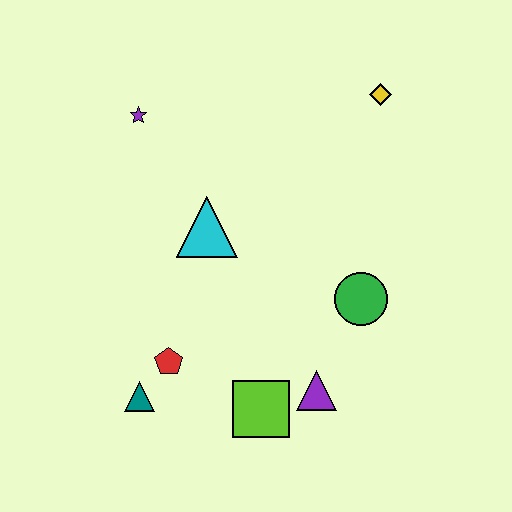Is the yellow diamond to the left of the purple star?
No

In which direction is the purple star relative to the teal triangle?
The purple star is above the teal triangle.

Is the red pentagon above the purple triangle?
Yes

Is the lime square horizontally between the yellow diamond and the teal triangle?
Yes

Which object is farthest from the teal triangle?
The yellow diamond is farthest from the teal triangle.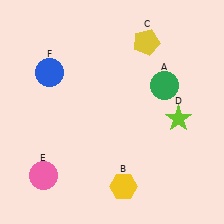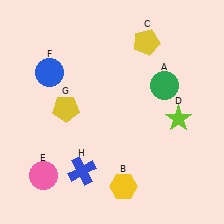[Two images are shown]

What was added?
A yellow pentagon (G), a blue cross (H) were added in Image 2.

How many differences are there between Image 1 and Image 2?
There are 2 differences between the two images.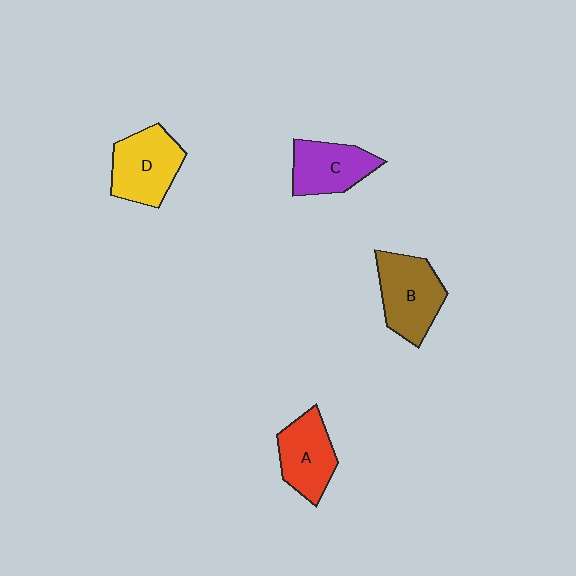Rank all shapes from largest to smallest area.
From largest to smallest: B (brown), D (yellow), A (red), C (purple).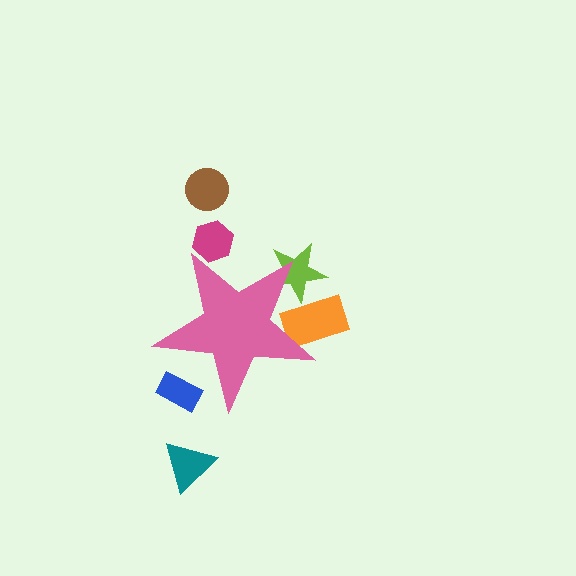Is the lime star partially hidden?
Yes, the lime star is partially hidden behind the pink star.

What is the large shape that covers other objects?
A pink star.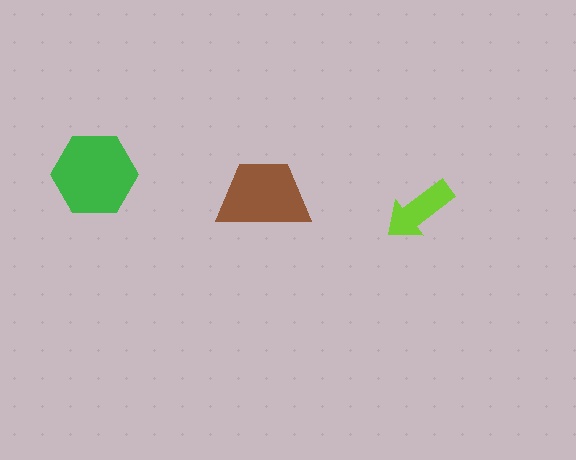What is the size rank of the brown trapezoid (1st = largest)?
2nd.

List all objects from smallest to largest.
The lime arrow, the brown trapezoid, the green hexagon.